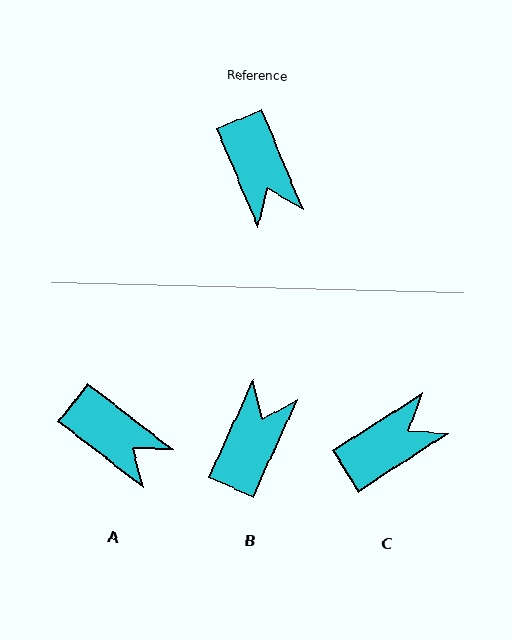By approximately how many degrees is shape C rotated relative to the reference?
Approximately 100 degrees counter-clockwise.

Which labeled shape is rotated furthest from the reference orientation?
B, about 133 degrees away.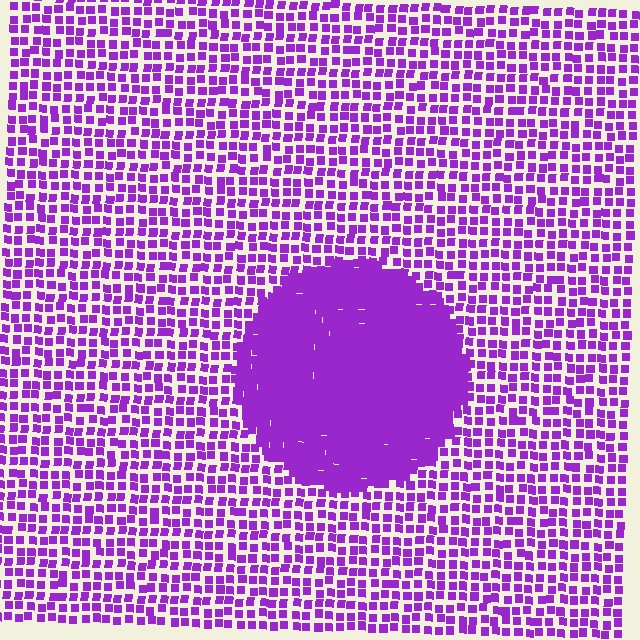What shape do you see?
I see a circle.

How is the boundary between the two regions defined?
The boundary is defined by a change in element density (approximately 2.5x ratio). All elements are the same color, size, and shape.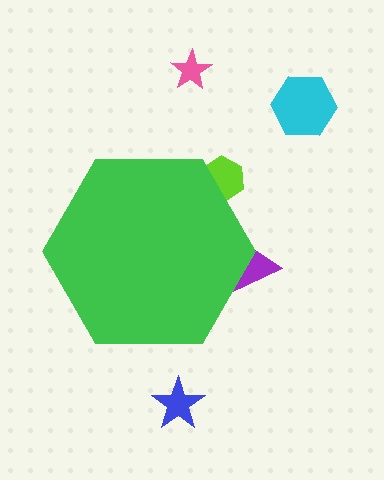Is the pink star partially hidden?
No, the pink star is fully visible.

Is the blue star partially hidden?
No, the blue star is fully visible.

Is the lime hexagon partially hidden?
Yes, the lime hexagon is partially hidden behind the green hexagon.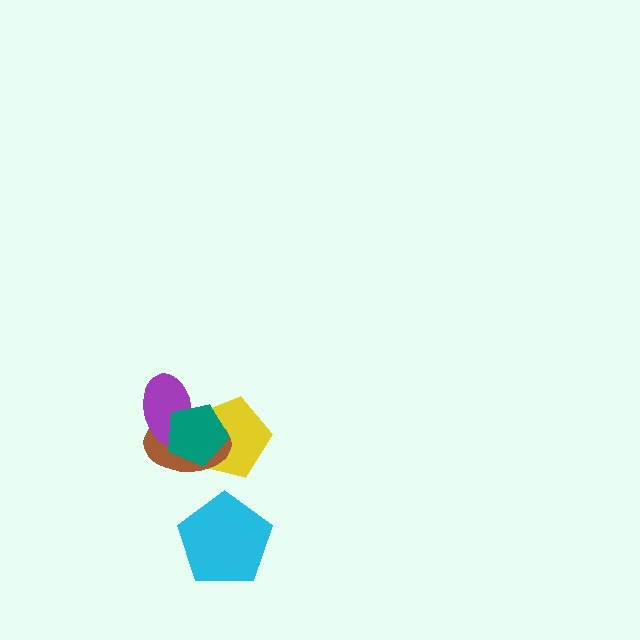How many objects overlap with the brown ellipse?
3 objects overlap with the brown ellipse.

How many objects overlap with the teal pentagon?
3 objects overlap with the teal pentagon.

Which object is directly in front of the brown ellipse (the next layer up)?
The purple ellipse is directly in front of the brown ellipse.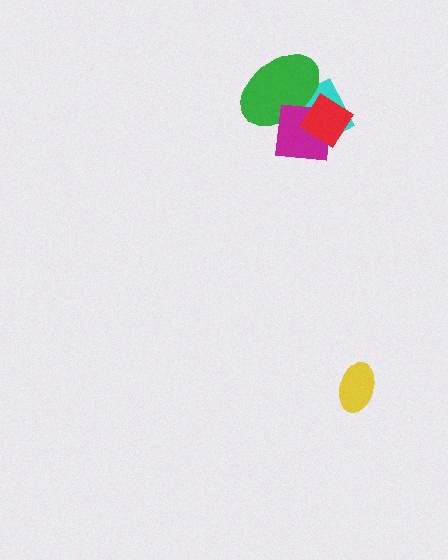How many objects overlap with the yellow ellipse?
0 objects overlap with the yellow ellipse.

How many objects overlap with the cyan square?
3 objects overlap with the cyan square.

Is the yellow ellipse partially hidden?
No, no other shape covers it.